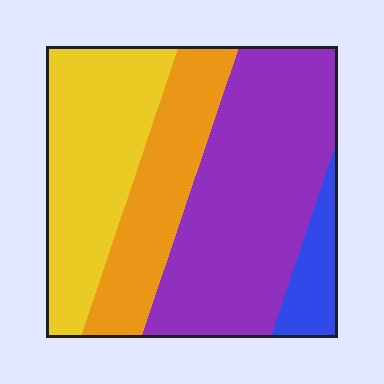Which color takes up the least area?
Blue, at roughly 10%.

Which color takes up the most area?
Purple, at roughly 45%.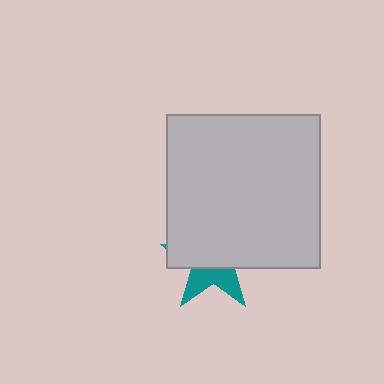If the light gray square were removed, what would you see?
You would see the complete teal star.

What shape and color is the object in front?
The object in front is a light gray square.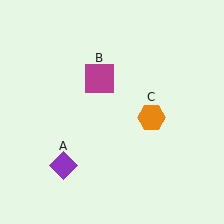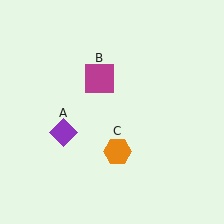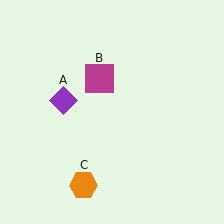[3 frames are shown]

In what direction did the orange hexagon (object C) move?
The orange hexagon (object C) moved down and to the left.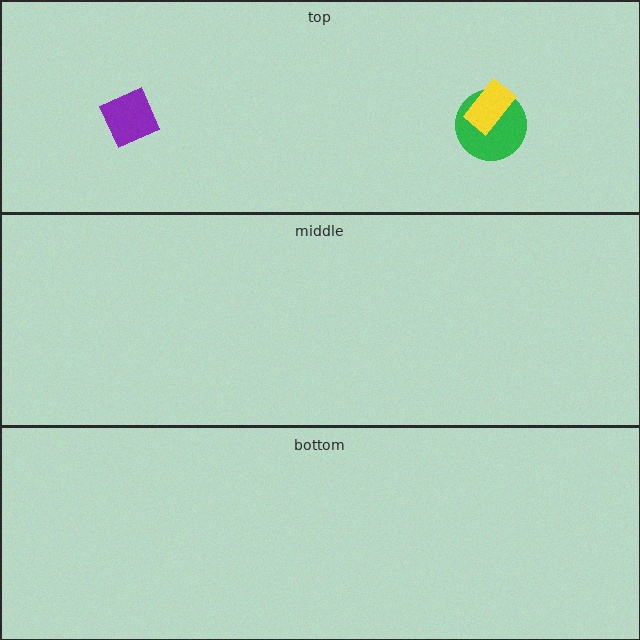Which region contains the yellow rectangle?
The top region.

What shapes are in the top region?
The green circle, the purple square, the yellow rectangle.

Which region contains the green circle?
The top region.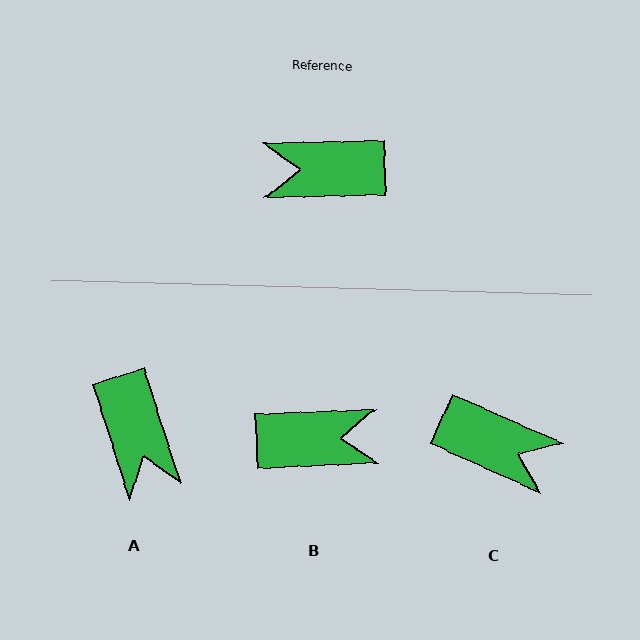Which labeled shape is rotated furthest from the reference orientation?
B, about 179 degrees away.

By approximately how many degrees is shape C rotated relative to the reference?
Approximately 155 degrees counter-clockwise.